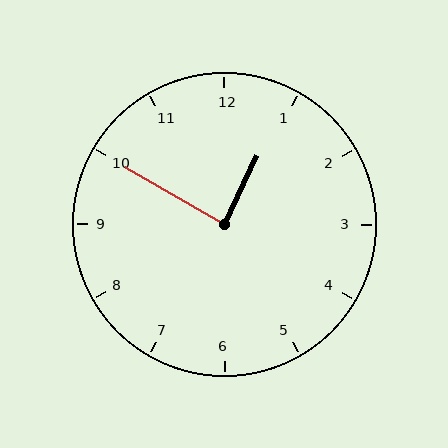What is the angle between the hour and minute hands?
Approximately 85 degrees.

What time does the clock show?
12:50.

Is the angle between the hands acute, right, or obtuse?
It is right.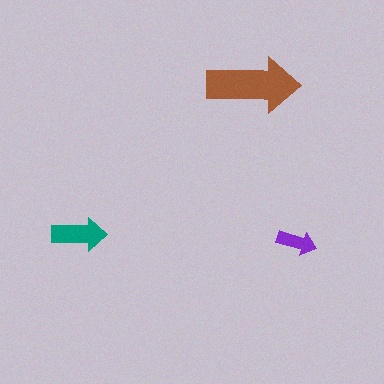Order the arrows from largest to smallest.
the brown one, the teal one, the purple one.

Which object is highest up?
The brown arrow is topmost.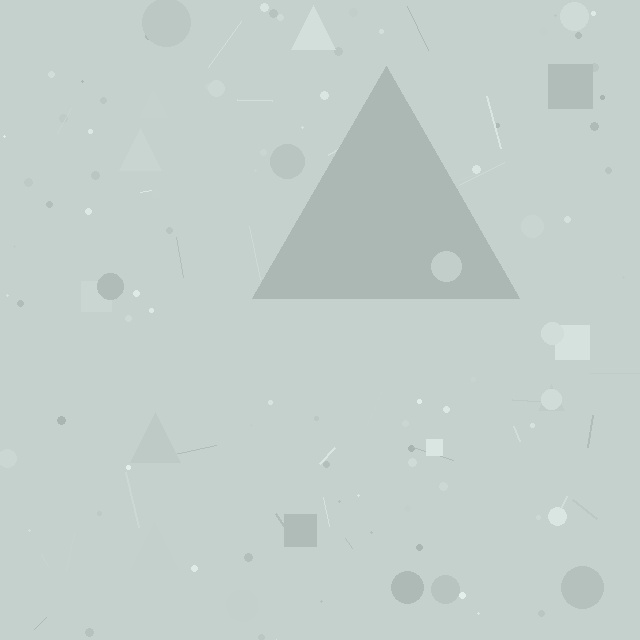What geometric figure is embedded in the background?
A triangle is embedded in the background.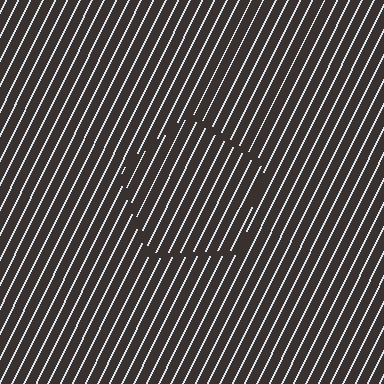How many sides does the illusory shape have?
5 sides — the line-ends trace a pentagon.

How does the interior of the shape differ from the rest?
The interior of the shape contains the same grating, shifted by half a period — the contour is defined by the phase discontinuity where line-ends from the inner and outer gratings abut.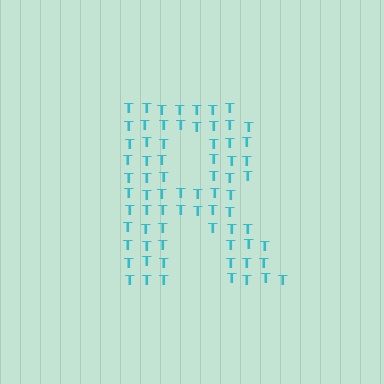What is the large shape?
The large shape is the letter R.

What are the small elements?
The small elements are letter T's.